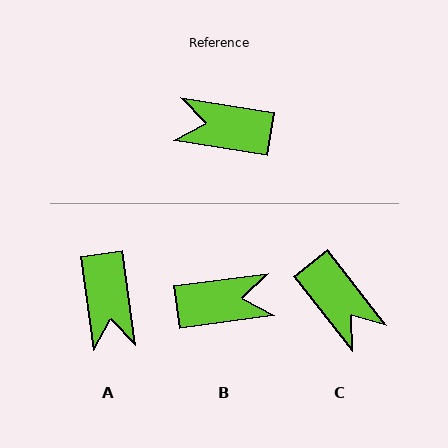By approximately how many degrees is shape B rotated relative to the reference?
Approximately 164 degrees clockwise.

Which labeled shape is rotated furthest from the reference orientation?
B, about 164 degrees away.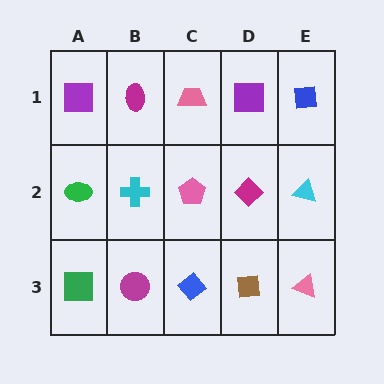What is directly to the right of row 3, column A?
A magenta circle.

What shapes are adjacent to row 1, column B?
A cyan cross (row 2, column B), a purple square (row 1, column A), a pink trapezoid (row 1, column C).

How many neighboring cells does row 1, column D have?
3.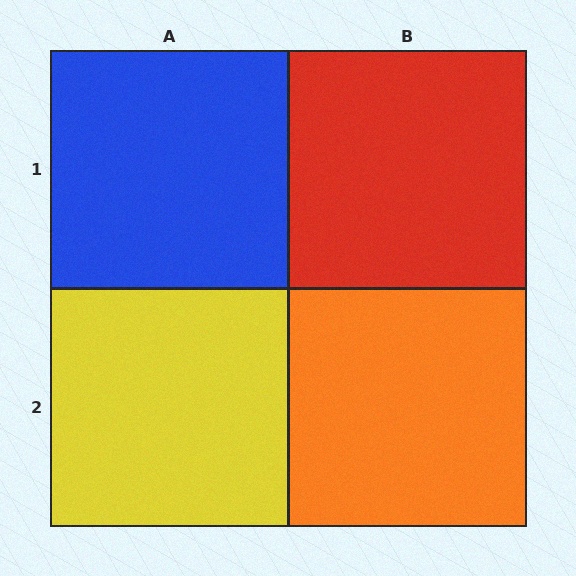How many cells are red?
1 cell is red.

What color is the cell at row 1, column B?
Red.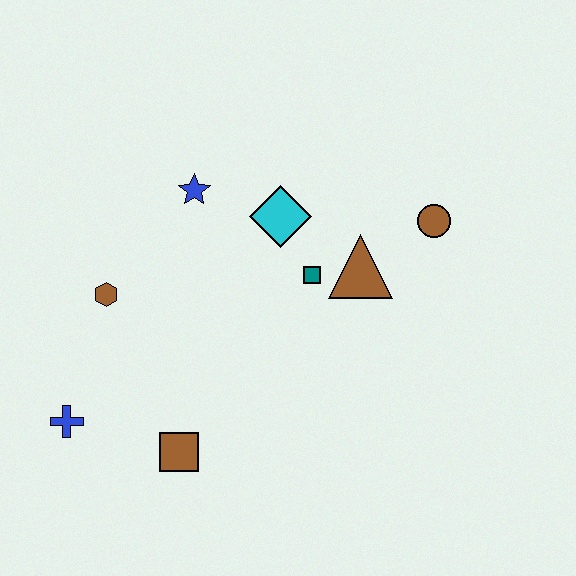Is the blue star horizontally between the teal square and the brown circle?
No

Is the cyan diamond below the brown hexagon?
No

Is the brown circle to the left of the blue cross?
No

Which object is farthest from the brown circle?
The blue cross is farthest from the brown circle.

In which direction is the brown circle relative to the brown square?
The brown circle is to the right of the brown square.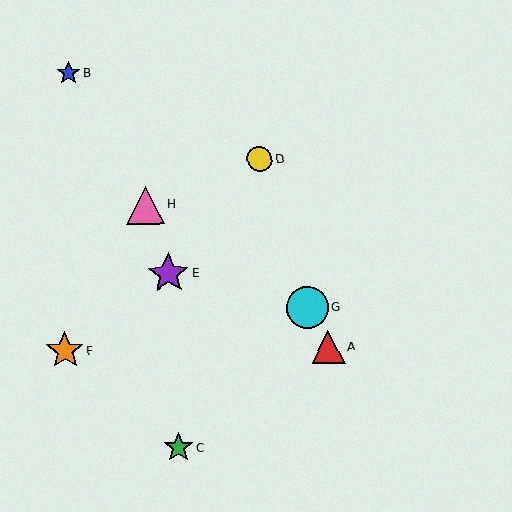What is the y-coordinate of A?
Object A is at y≈347.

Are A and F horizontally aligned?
Yes, both are at y≈347.